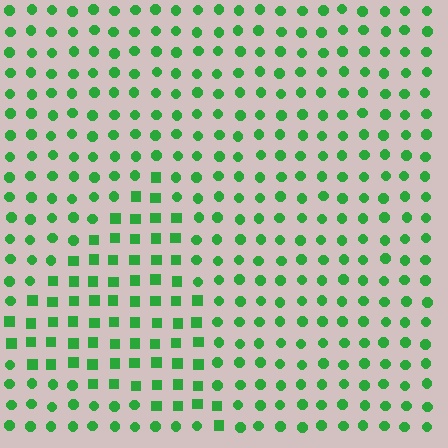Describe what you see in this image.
The image is filled with small green elements arranged in a uniform grid. A triangle-shaped region contains squares, while the surrounding area contains circles. The boundary is defined purely by the change in element shape.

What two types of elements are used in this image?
The image uses squares inside the triangle region and circles outside it.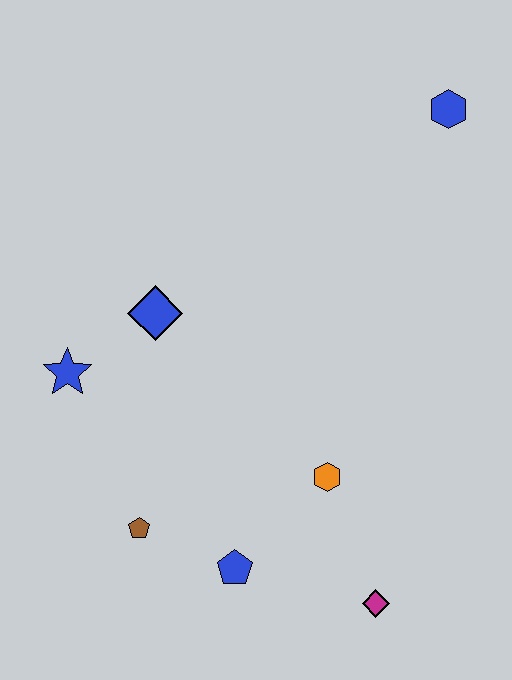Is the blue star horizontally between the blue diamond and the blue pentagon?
No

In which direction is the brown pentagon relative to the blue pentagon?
The brown pentagon is to the left of the blue pentagon.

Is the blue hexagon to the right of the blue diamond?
Yes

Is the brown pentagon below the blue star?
Yes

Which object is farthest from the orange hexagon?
The blue hexagon is farthest from the orange hexagon.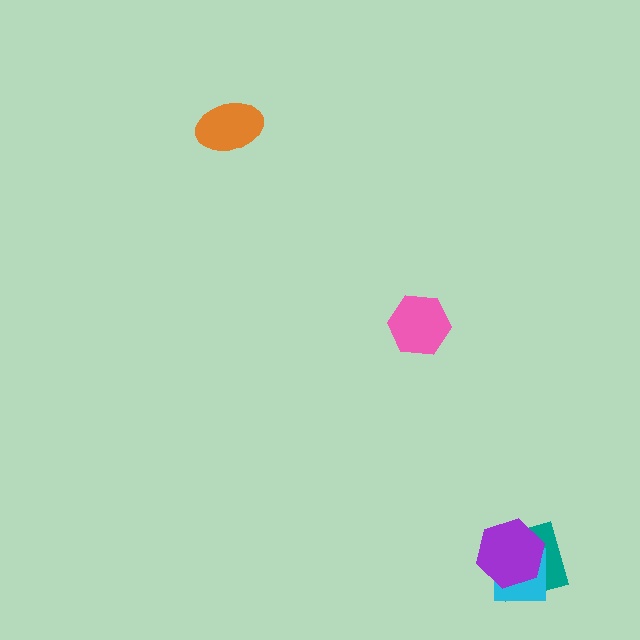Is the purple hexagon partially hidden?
No, no other shape covers it.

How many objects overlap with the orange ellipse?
0 objects overlap with the orange ellipse.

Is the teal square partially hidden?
Yes, it is partially covered by another shape.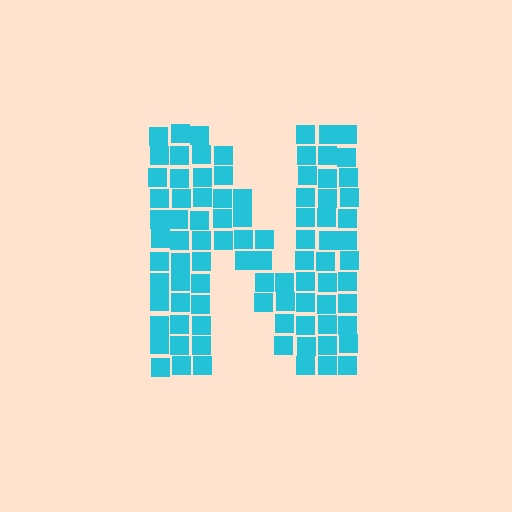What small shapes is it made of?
It is made of small squares.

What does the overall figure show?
The overall figure shows the letter N.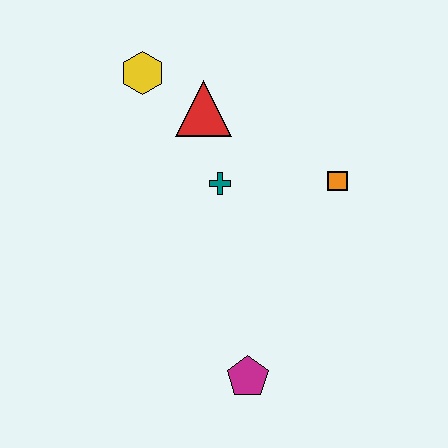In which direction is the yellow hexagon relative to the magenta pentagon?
The yellow hexagon is above the magenta pentagon.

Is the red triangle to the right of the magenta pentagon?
No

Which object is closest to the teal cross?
The red triangle is closest to the teal cross.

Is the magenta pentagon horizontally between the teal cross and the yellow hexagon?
No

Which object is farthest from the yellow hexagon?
The magenta pentagon is farthest from the yellow hexagon.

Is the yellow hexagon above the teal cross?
Yes